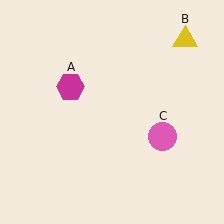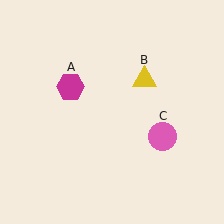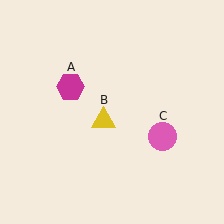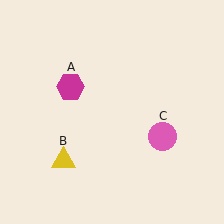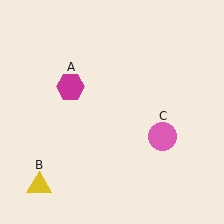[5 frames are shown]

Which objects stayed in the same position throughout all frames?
Magenta hexagon (object A) and pink circle (object C) remained stationary.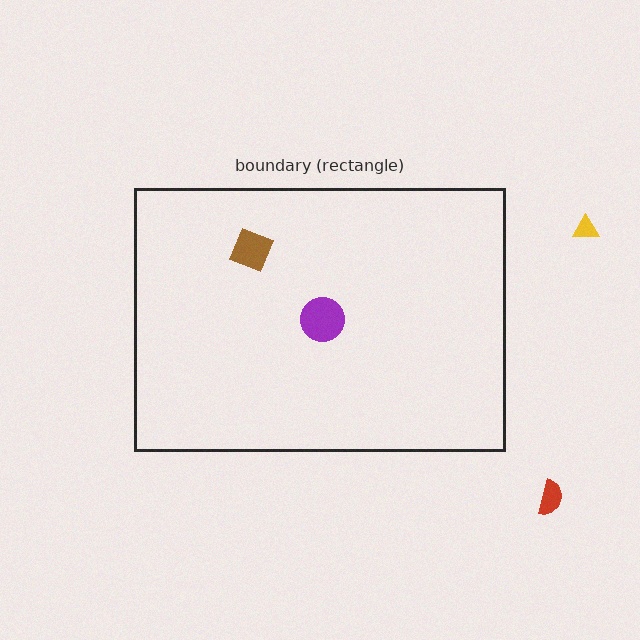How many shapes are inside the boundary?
2 inside, 2 outside.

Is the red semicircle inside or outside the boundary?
Outside.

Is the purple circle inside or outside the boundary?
Inside.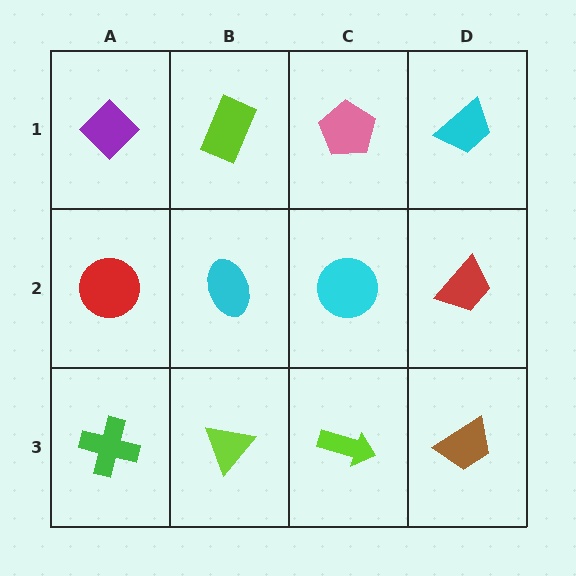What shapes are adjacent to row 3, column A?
A red circle (row 2, column A), a lime triangle (row 3, column B).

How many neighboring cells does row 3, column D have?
2.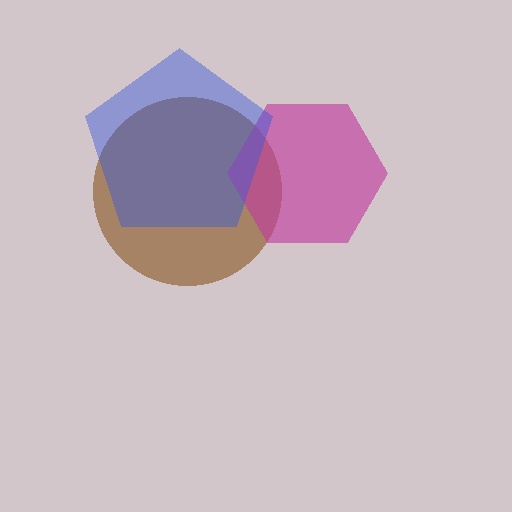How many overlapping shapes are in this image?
There are 3 overlapping shapes in the image.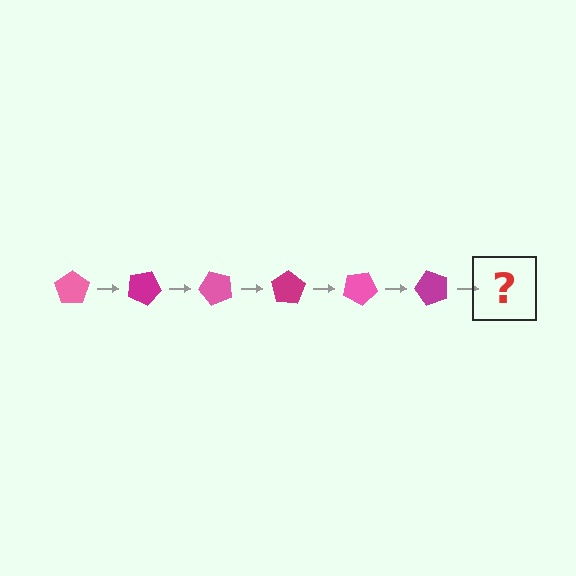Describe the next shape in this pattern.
It should be a pink pentagon, rotated 150 degrees from the start.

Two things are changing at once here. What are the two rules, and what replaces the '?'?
The two rules are that it rotates 25 degrees each step and the color cycles through pink and magenta. The '?' should be a pink pentagon, rotated 150 degrees from the start.